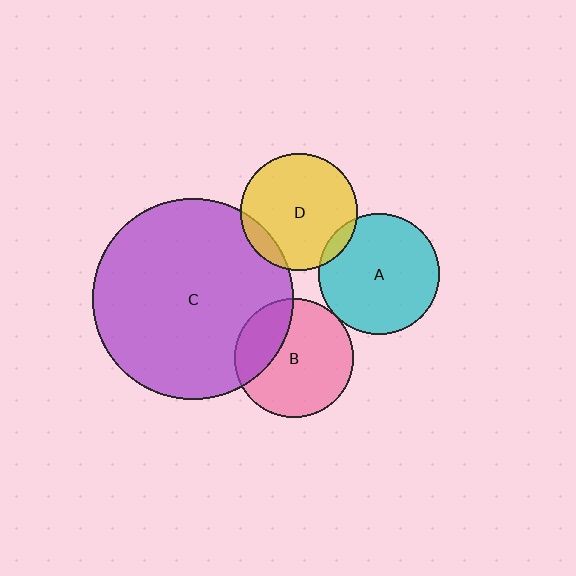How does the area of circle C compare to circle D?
Approximately 2.9 times.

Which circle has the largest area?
Circle C (purple).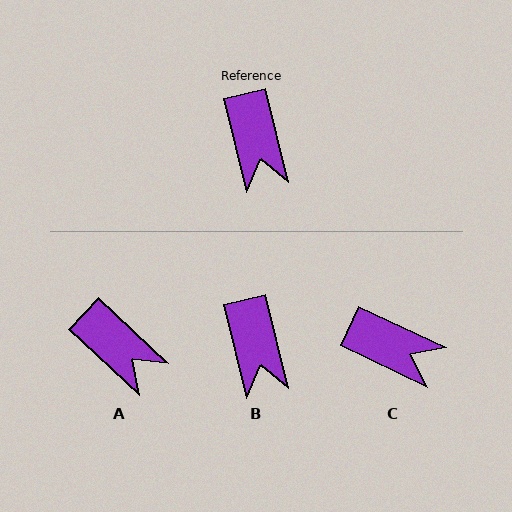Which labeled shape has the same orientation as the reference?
B.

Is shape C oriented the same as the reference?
No, it is off by about 51 degrees.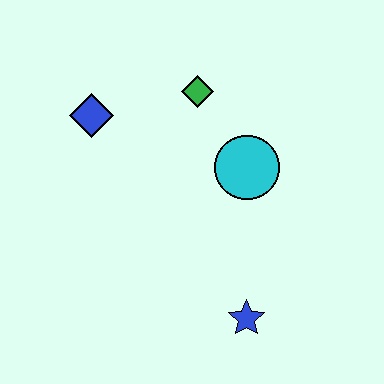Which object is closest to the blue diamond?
The green diamond is closest to the blue diamond.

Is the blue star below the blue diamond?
Yes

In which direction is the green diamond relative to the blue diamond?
The green diamond is to the right of the blue diamond.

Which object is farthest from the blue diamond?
The blue star is farthest from the blue diamond.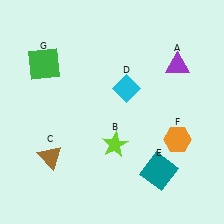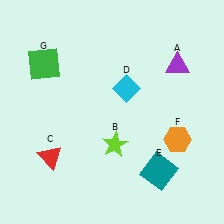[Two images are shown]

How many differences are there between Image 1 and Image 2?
There is 1 difference between the two images.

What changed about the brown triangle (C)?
In Image 1, C is brown. In Image 2, it changed to red.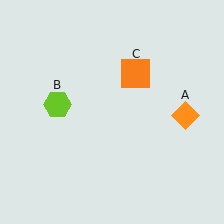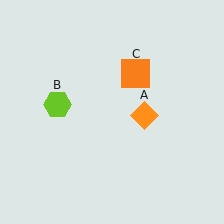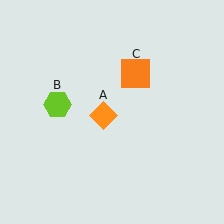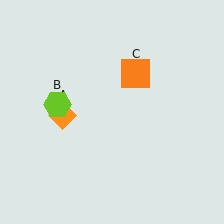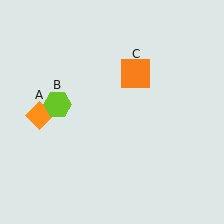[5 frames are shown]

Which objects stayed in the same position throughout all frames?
Lime hexagon (object B) and orange square (object C) remained stationary.